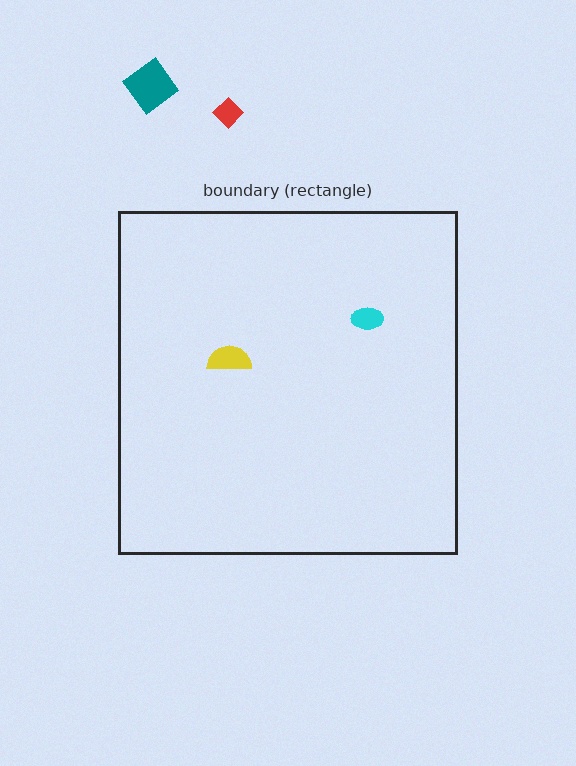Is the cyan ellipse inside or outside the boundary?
Inside.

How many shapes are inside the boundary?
2 inside, 2 outside.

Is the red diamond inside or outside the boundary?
Outside.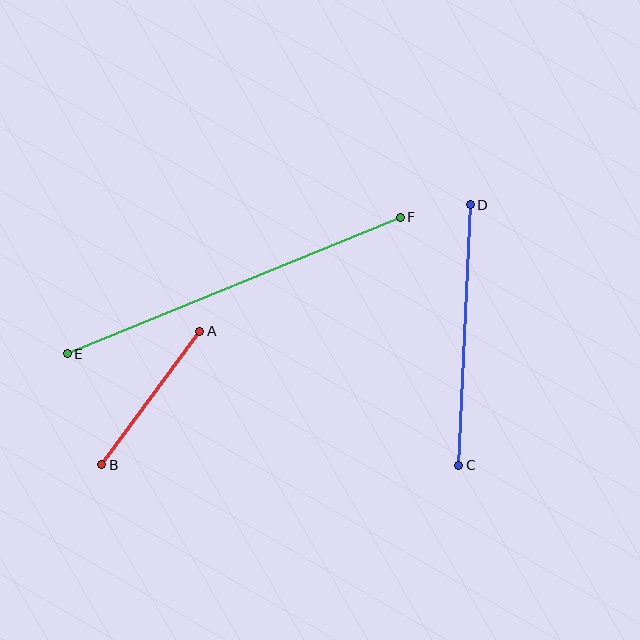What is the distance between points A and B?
The distance is approximately 166 pixels.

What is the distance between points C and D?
The distance is approximately 261 pixels.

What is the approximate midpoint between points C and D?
The midpoint is at approximately (464, 335) pixels.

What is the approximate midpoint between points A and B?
The midpoint is at approximately (151, 398) pixels.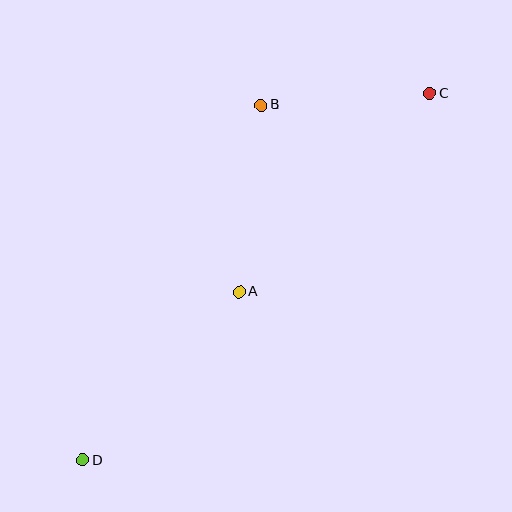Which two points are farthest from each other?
Points C and D are farthest from each other.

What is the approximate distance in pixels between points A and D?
The distance between A and D is approximately 230 pixels.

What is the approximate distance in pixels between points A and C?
The distance between A and C is approximately 275 pixels.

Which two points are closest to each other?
Points B and C are closest to each other.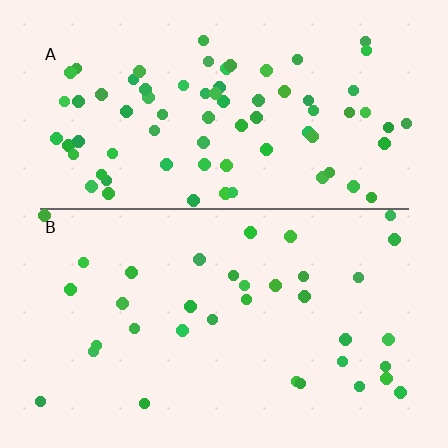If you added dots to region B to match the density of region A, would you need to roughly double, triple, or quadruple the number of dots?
Approximately double.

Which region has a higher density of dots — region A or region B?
A (the top).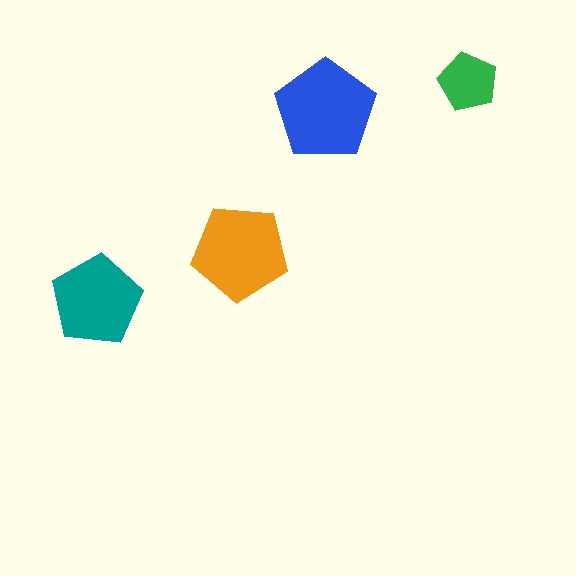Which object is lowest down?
The teal pentagon is bottommost.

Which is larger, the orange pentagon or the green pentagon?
The orange one.